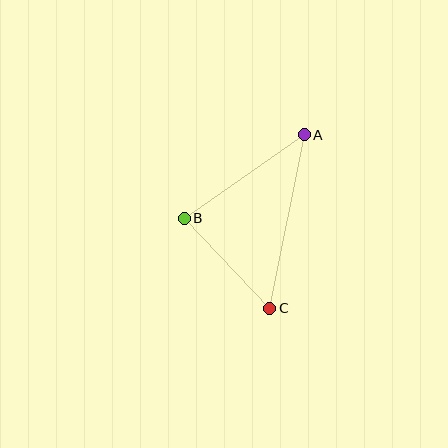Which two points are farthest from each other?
Points A and C are farthest from each other.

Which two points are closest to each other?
Points B and C are closest to each other.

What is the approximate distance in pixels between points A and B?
The distance between A and B is approximately 146 pixels.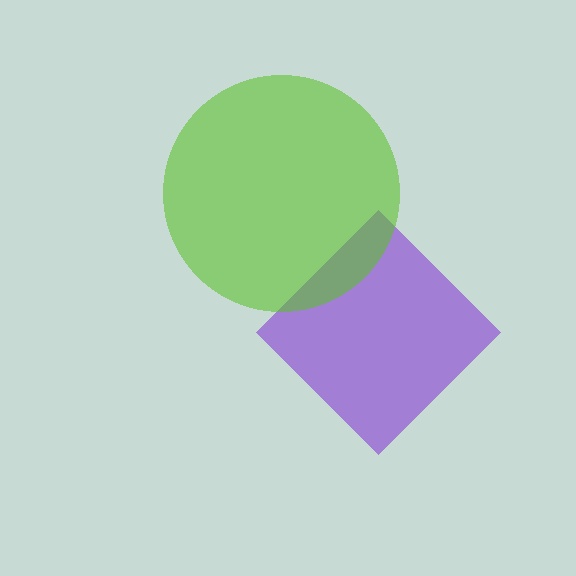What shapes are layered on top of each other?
The layered shapes are: a purple diamond, a lime circle.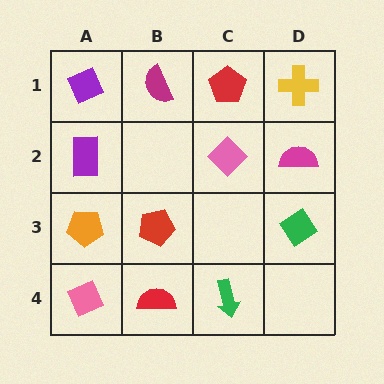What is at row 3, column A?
An orange pentagon.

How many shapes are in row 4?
3 shapes.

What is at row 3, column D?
A green diamond.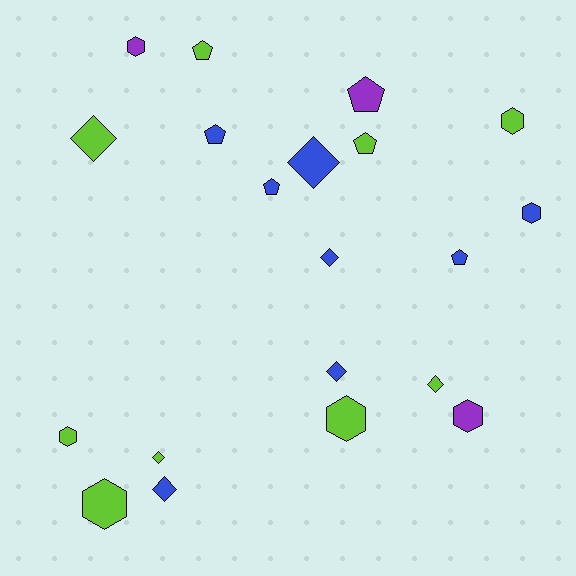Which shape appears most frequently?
Diamond, with 7 objects.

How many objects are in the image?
There are 20 objects.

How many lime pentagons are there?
There are 2 lime pentagons.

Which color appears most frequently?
Lime, with 9 objects.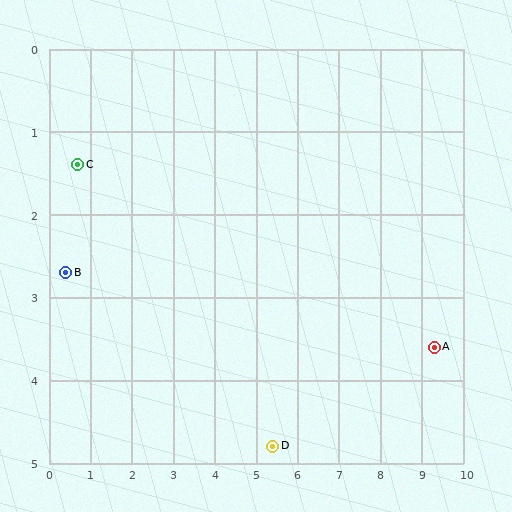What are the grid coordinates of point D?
Point D is at approximately (5.4, 4.8).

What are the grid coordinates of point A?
Point A is at approximately (9.3, 3.6).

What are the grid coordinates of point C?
Point C is at approximately (0.7, 1.4).